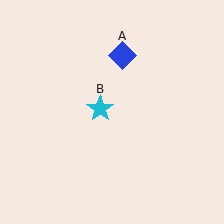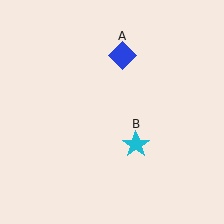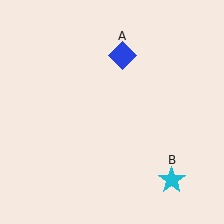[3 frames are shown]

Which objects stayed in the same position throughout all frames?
Blue diamond (object A) remained stationary.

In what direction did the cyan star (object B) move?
The cyan star (object B) moved down and to the right.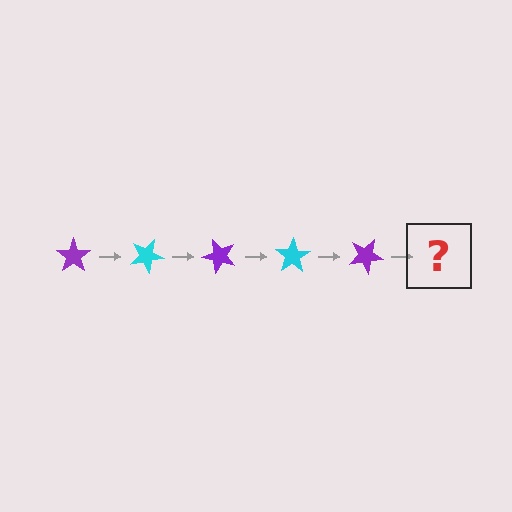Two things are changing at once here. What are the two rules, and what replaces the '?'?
The two rules are that it rotates 25 degrees each step and the color cycles through purple and cyan. The '?' should be a cyan star, rotated 125 degrees from the start.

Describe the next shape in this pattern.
It should be a cyan star, rotated 125 degrees from the start.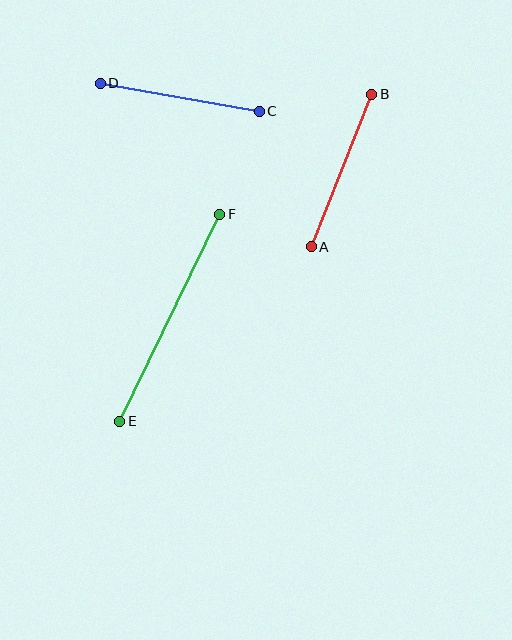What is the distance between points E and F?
The distance is approximately 230 pixels.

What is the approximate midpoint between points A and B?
The midpoint is at approximately (342, 171) pixels.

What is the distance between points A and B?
The distance is approximately 164 pixels.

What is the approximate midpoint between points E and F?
The midpoint is at approximately (170, 318) pixels.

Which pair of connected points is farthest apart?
Points E and F are farthest apart.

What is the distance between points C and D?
The distance is approximately 161 pixels.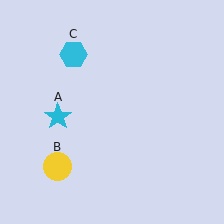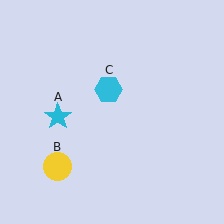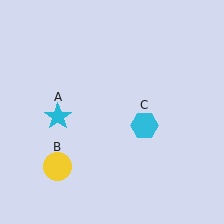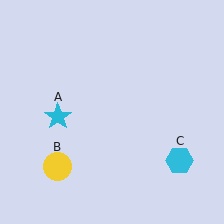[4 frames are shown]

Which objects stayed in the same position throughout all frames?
Cyan star (object A) and yellow circle (object B) remained stationary.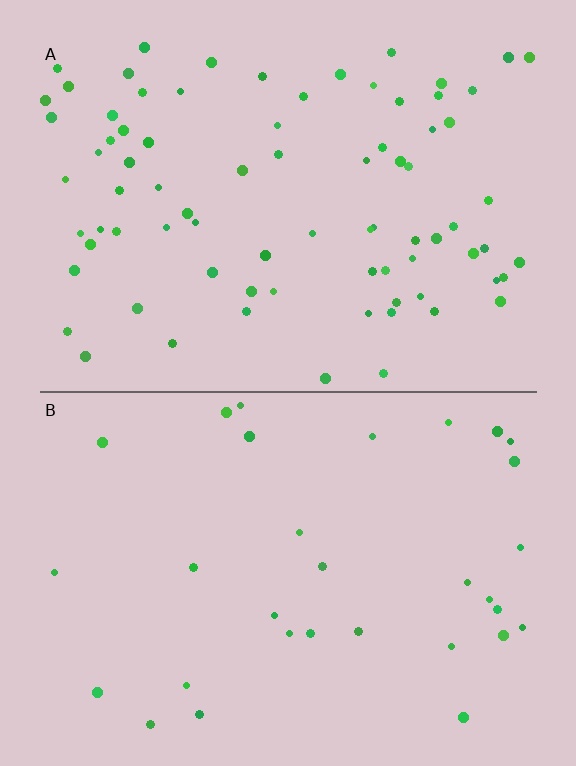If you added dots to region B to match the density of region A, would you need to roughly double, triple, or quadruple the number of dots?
Approximately double.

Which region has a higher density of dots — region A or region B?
A (the top).